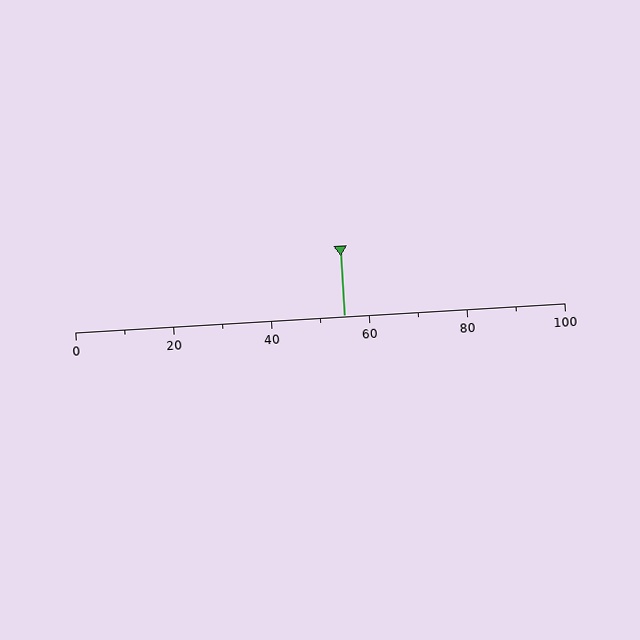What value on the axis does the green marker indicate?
The marker indicates approximately 55.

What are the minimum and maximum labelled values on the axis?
The axis runs from 0 to 100.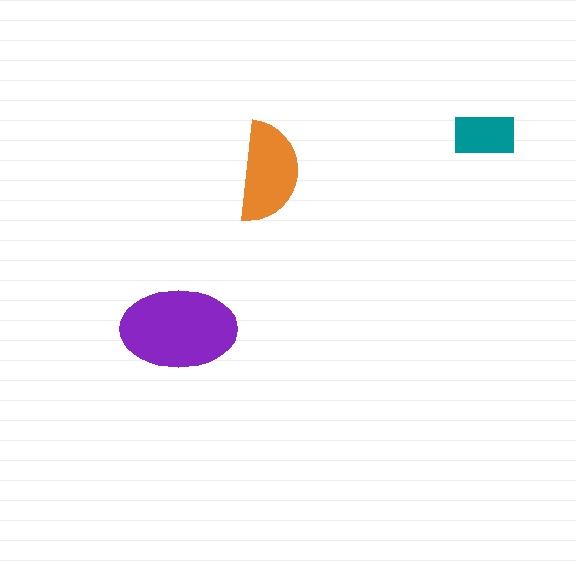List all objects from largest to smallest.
The purple ellipse, the orange semicircle, the teal rectangle.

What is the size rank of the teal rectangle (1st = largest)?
3rd.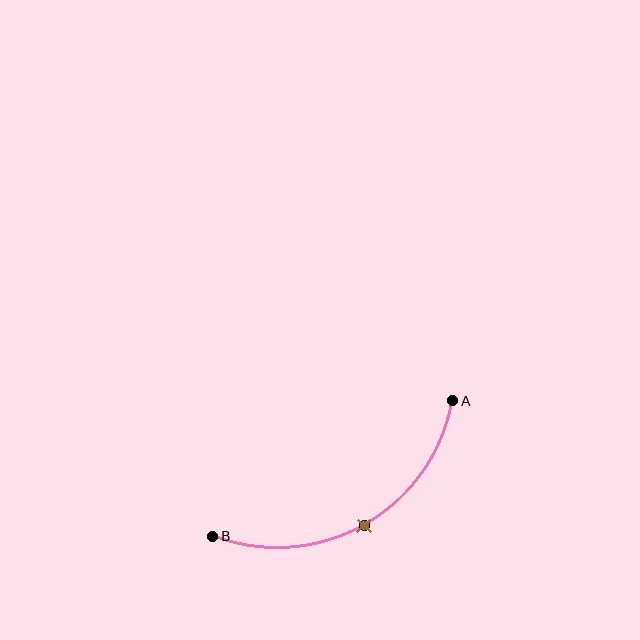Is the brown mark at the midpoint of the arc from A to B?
Yes. The brown mark lies on the arc at equal arc-length from both A and B — it is the arc midpoint.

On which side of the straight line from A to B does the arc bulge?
The arc bulges below the straight line connecting A and B.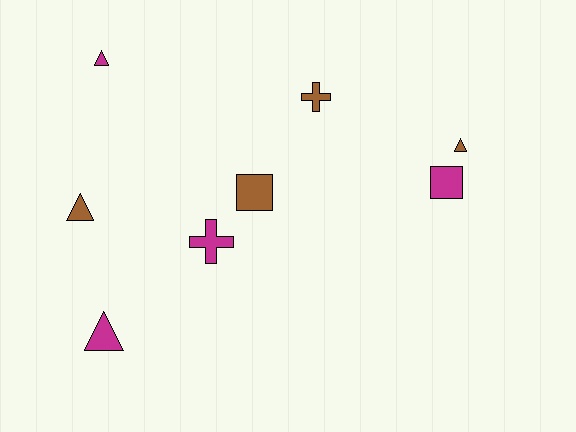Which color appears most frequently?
Magenta, with 4 objects.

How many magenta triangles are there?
There are 2 magenta triangles.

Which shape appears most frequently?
Triangle, with 4 objects.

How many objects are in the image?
There are 8 objects.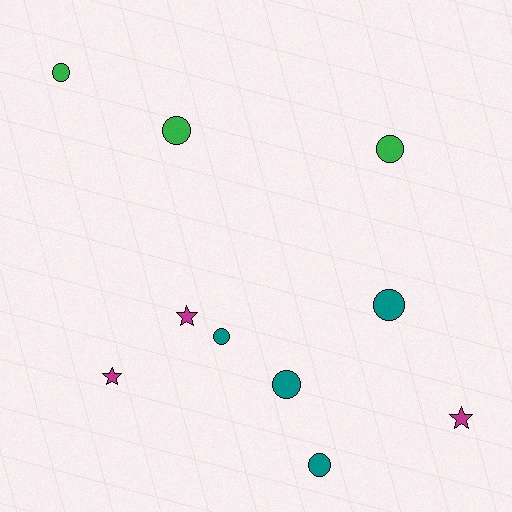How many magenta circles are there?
There are no magenta circles.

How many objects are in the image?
There are 10 objects.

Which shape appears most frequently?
Circle, with 7 objects.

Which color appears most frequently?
Teal, with 4 objects.